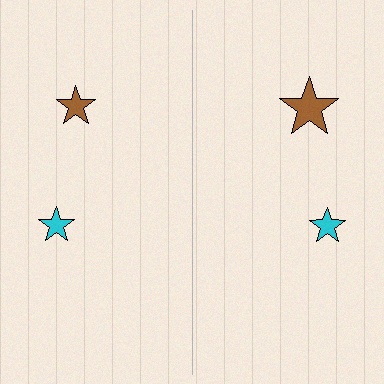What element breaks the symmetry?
The brown star on the right side has a different size than its mirror counterpart.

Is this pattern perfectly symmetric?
No, the pattern is not perfectly symmetric. The brown star on the right side has a different size than its mirror counterpart.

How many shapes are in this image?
There are 4 shapes in this image.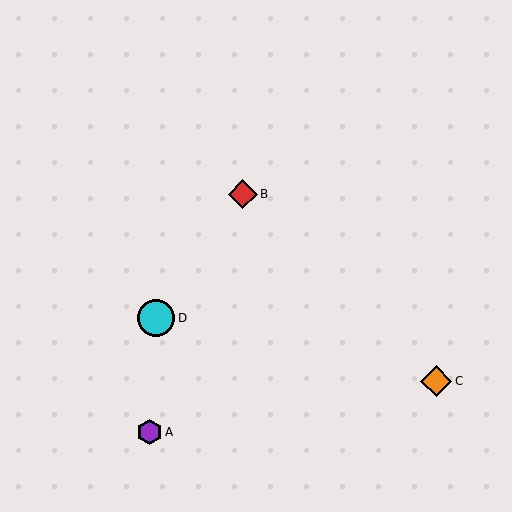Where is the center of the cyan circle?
The center of the cyan circle is at (156, 318).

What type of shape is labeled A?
Shape A is a purple hexagon.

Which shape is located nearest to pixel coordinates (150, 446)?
The purple hexagon (labeled A) at (149, 432) is nearest to that location.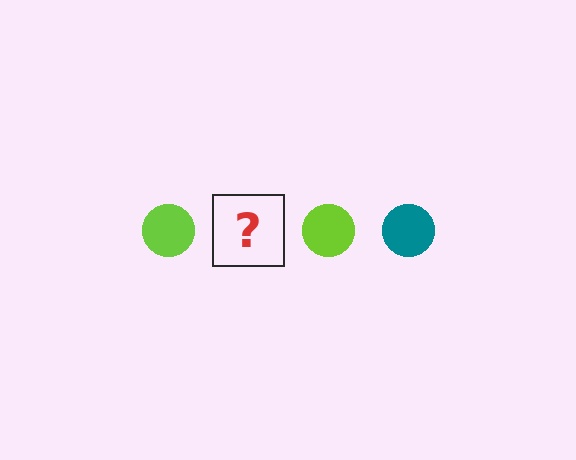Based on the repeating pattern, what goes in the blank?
The blank should be a teal circle.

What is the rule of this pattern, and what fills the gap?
The rule is that the pattern cycles through lime, teal circles. The gap should be filled with a teal circle.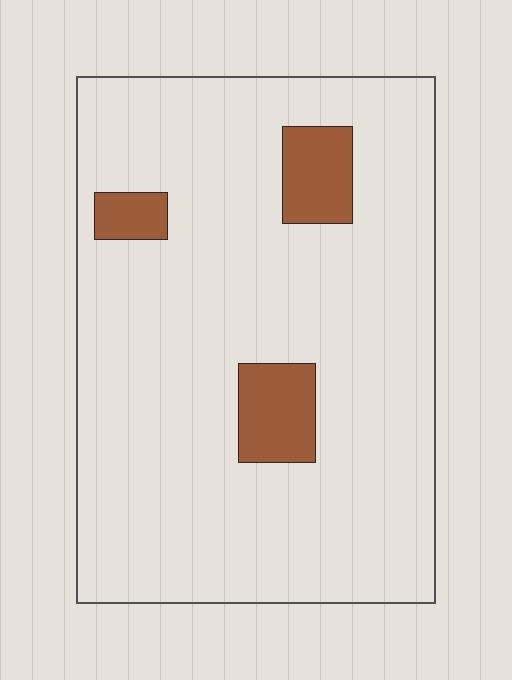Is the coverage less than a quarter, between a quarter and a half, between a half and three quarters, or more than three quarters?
Less than a quarter.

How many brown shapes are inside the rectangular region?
3.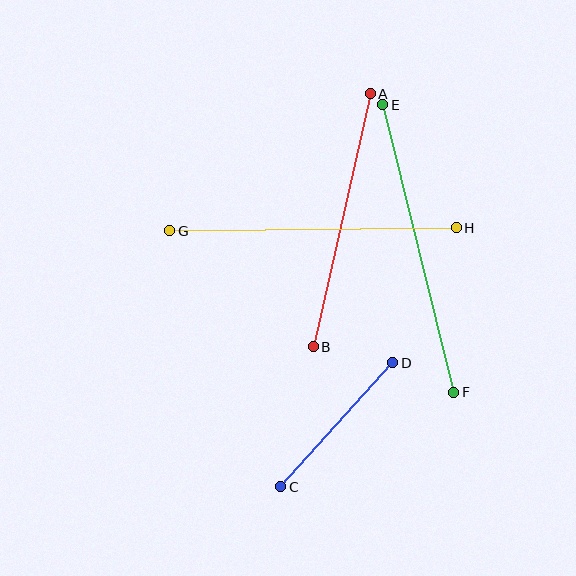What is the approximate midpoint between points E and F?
The midpoint is at approximately (418, 249) pixels.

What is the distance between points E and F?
The distance is approximately 296 pixels.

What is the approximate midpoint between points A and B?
The midpoint is at approximately (342, 220) pixels.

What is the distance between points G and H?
The distance is approximately 287 pixels.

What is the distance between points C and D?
The distance is approximately 167 pixels.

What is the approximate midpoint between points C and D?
The midpoint is at approximately (337, 425) pixels.